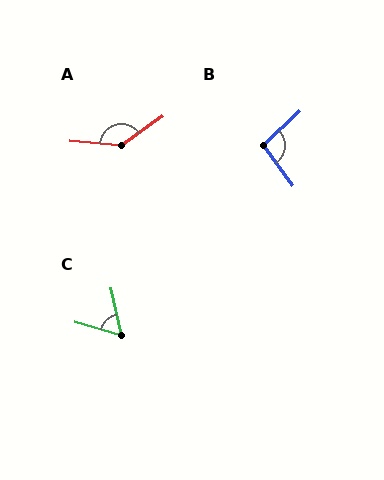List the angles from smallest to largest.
C (61°), B (97°), A (140°).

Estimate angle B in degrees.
Approximately 97 degrees.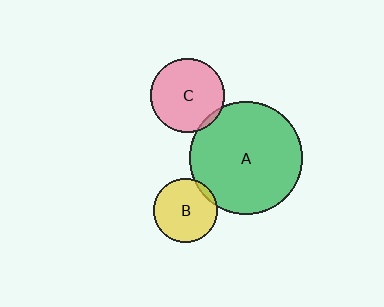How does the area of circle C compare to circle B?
Approximately 1.4 times.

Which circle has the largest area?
Circle A (green).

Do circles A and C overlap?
Yes.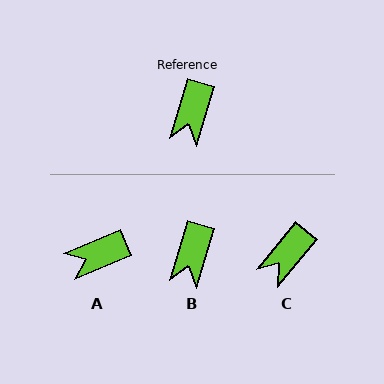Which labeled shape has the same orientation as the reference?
B.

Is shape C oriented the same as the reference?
No, it is off by about 24 degrees.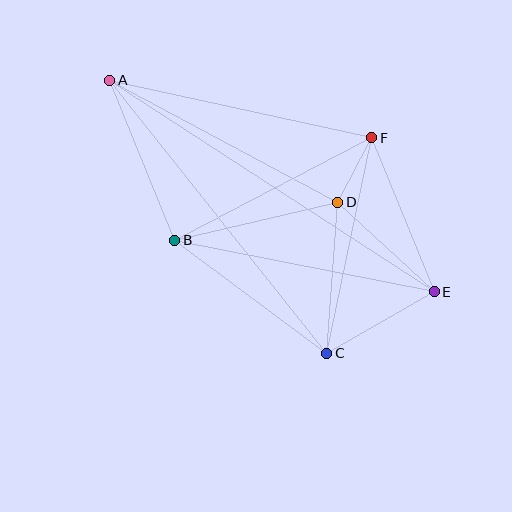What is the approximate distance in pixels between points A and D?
The distance between A and D is approximately 259 pixels.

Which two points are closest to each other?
Points D and F are closest to each other.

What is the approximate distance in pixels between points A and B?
The distance between A and B is approximately 173 pixels.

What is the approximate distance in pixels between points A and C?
The distance between A and C is approximately 349 pixels.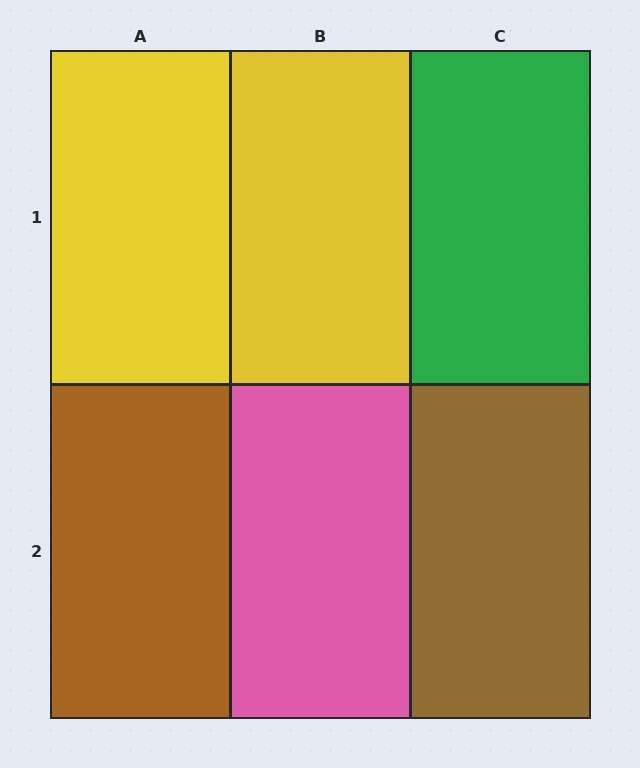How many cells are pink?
1 cell is pink.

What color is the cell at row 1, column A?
Yellow.